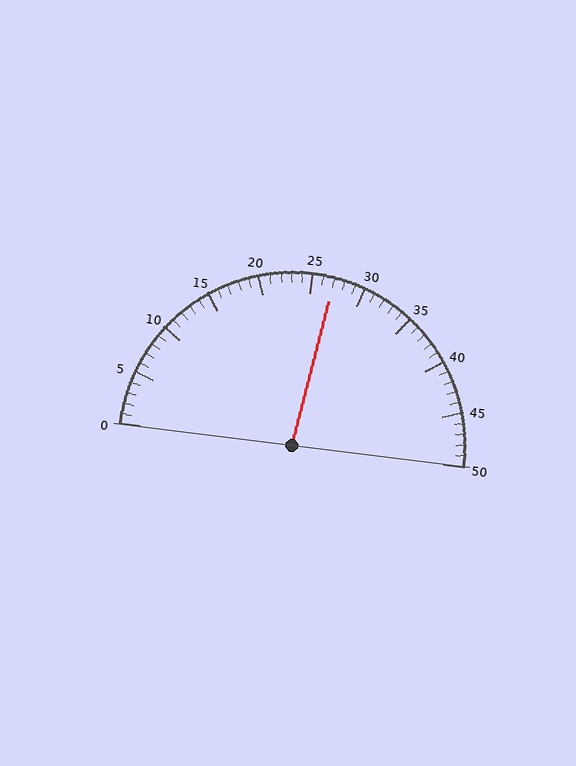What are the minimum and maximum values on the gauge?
The gauge ranges from 0 to 50.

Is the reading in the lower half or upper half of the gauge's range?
The reading is in the upper half of the range (0 to 50).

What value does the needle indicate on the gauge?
The needle indicates approximately 27.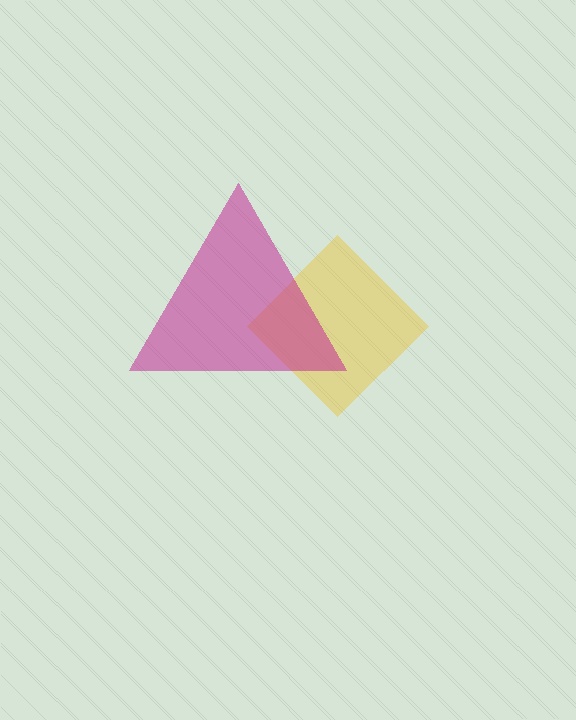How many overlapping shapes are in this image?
There are 2 overlapping shapes in the image.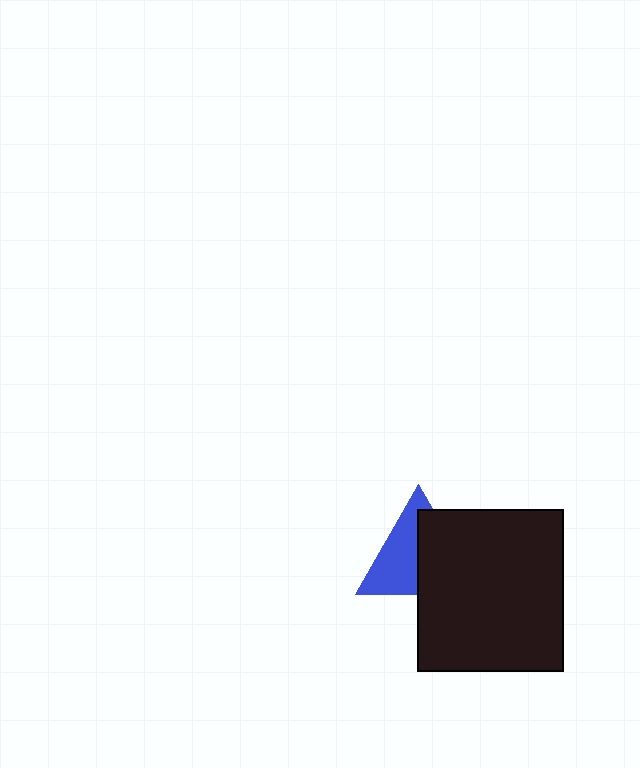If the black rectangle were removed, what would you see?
You would see the complete blue triangle.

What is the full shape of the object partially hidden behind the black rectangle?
The partially hidden object is a blue triangle.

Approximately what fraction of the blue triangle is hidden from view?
Roughly 49% of the blue triangle is hidden behind the black rectangle.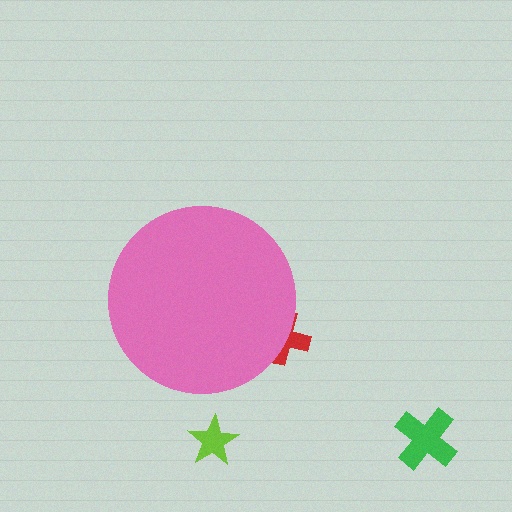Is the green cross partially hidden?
No, the green cross is fully visible.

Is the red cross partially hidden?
Yes, the red cross is partially hidden behind the pink circle.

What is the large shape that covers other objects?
A pink circle.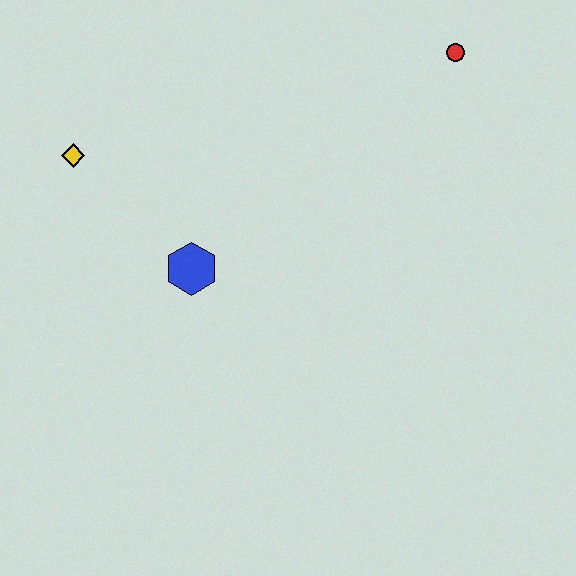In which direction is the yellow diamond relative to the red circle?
The yellow diamond is to the left of the red circle.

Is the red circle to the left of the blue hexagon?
No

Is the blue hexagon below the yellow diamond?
Yes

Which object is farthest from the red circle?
The yellow diamond is farthest from the red circle.